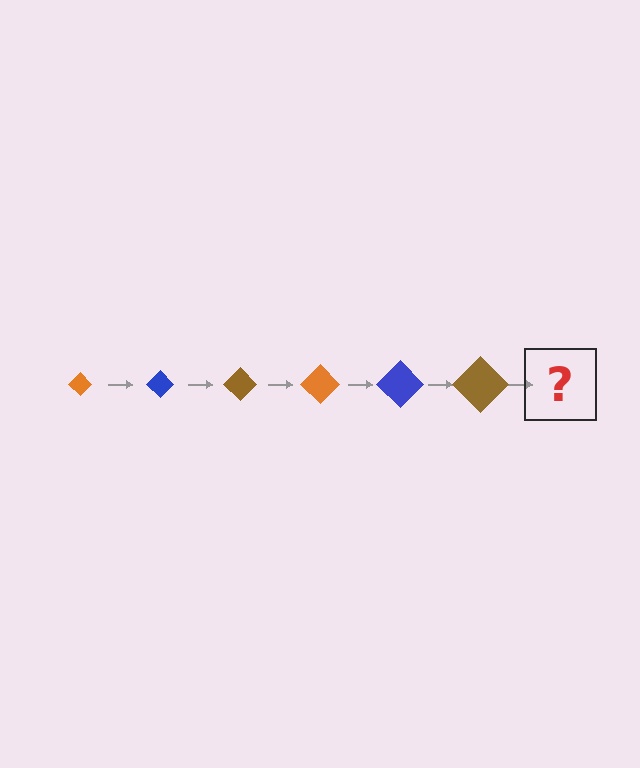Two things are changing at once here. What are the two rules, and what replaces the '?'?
The two rules are that the diamond grows larger each step and the color cycles through orange, blue, and brown. The '?' should be an orange diamond, larger than the previous one.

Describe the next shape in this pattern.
It should be an orange diamond, larger than the previous one.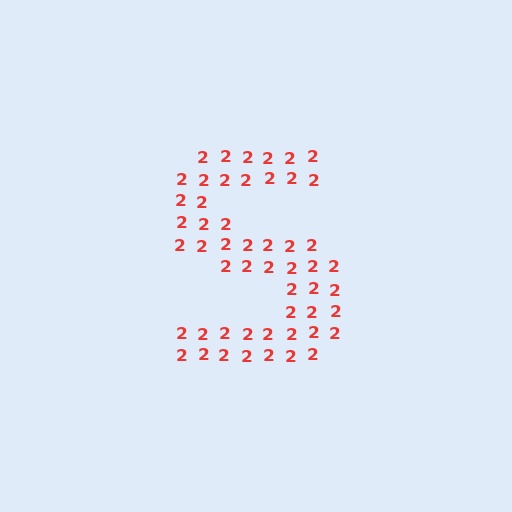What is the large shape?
The large shape is the letter S.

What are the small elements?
The small elements are digit 2's.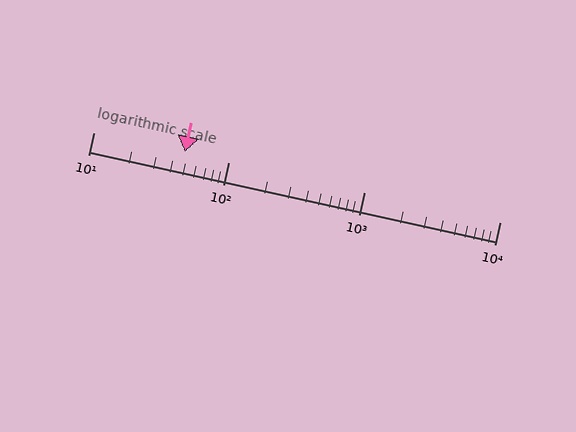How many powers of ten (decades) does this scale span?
The scale spans 3 decades, from 10 to 10000.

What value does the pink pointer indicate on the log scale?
The pointer indicates approximately 47.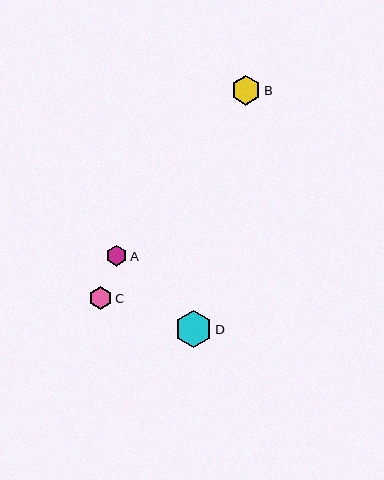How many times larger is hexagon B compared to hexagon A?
Hexagon B is approximately 1.4 times the size of hexagon A.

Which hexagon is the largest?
Hexagon D is the largest with a size of approximately 37 pixels.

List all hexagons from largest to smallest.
From largest to smallest: D, B, C, A.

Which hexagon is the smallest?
Hexagon A is the smallest with a size of approximately 21 pixels.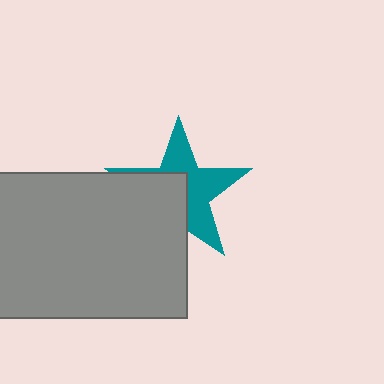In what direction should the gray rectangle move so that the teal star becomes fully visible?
The gray rectangle should move toward the lower-left. That is the shortest direction to clear the overlap and leave the teal star fully visible.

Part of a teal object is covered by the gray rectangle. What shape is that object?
It is a star.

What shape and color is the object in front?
The object in front is a gray rectangle.